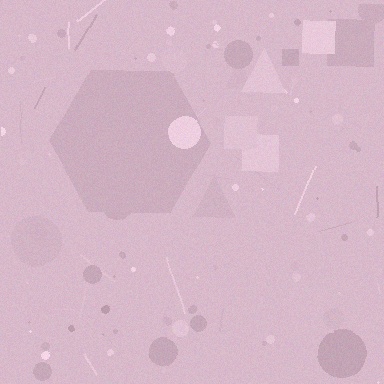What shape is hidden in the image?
A hexagon is hidden in the image.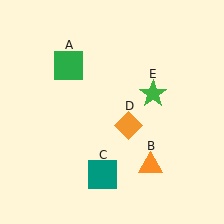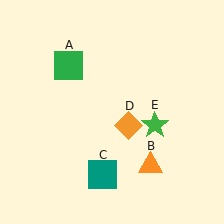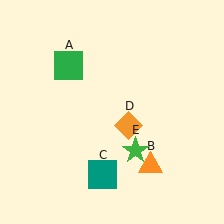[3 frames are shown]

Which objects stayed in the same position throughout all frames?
Green square (object A) and orange triangle (object B) and teal square (object C) and orange diamond (object D) remained stationary.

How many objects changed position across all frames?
1 object changed position: green star (object E).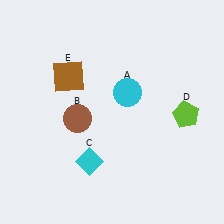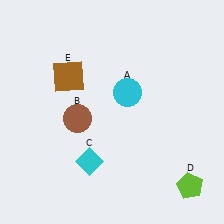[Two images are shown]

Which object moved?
The lime pentagon (D) moved down.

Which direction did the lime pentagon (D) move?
The lime pentagon (D) moved down.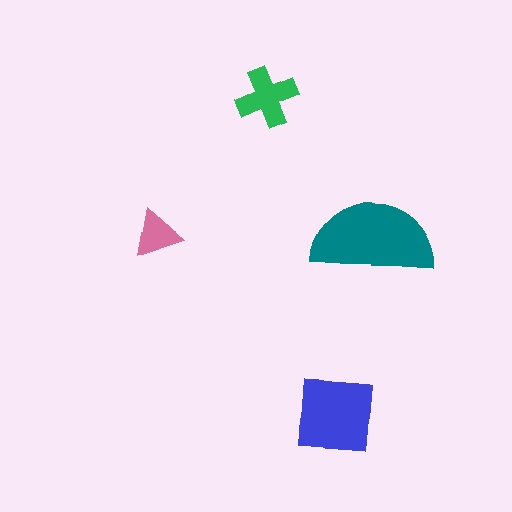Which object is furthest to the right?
The teal semicircle is rightmost.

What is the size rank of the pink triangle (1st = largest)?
4th.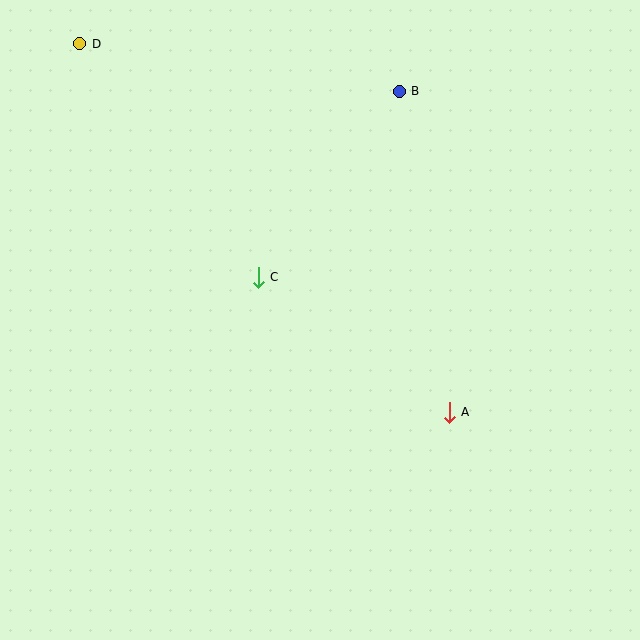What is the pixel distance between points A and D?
The distance between A and D is 522 pixels.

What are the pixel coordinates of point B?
Point B is at (399, 91).